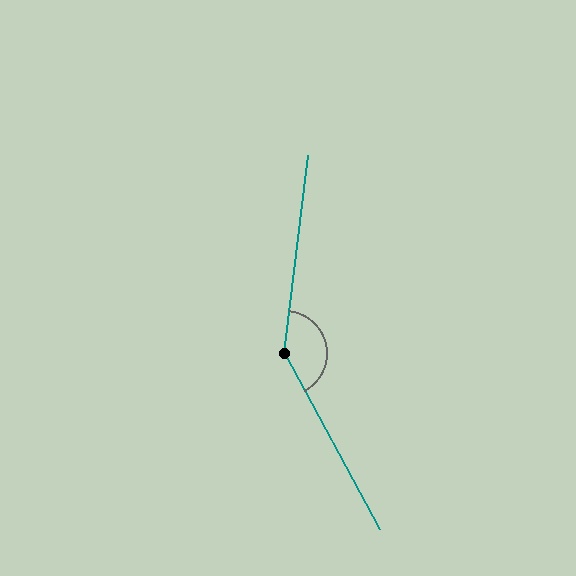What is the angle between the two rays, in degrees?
Approximately 144 degrees.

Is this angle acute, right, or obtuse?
It is obtuse.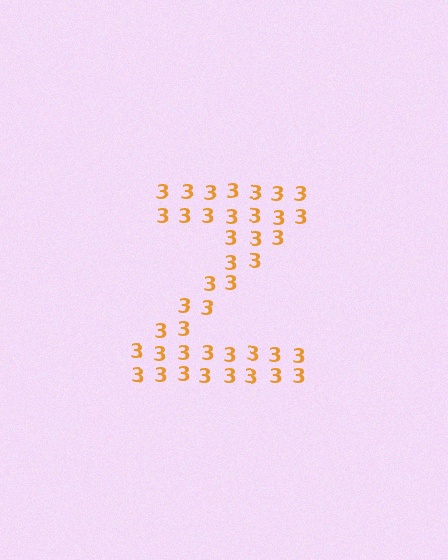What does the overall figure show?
The overall figure shows the letter Z.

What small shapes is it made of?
It is made of small digit 3's.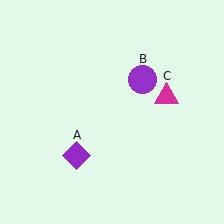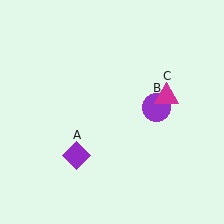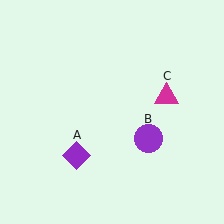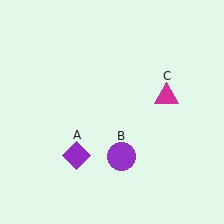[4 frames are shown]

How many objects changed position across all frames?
1 object changed position: purple circle (object B).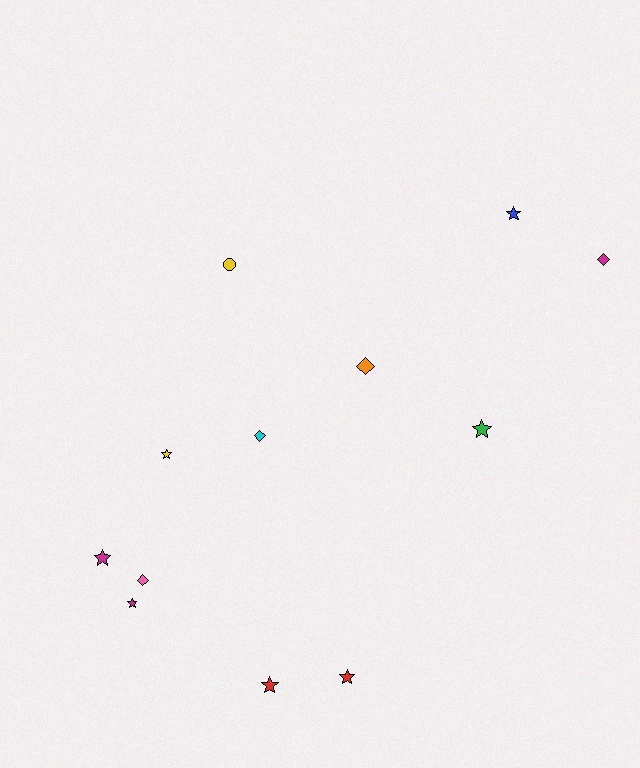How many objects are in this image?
There are 12 objects.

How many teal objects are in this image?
There are no teal objects.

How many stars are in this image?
There are 7 stars.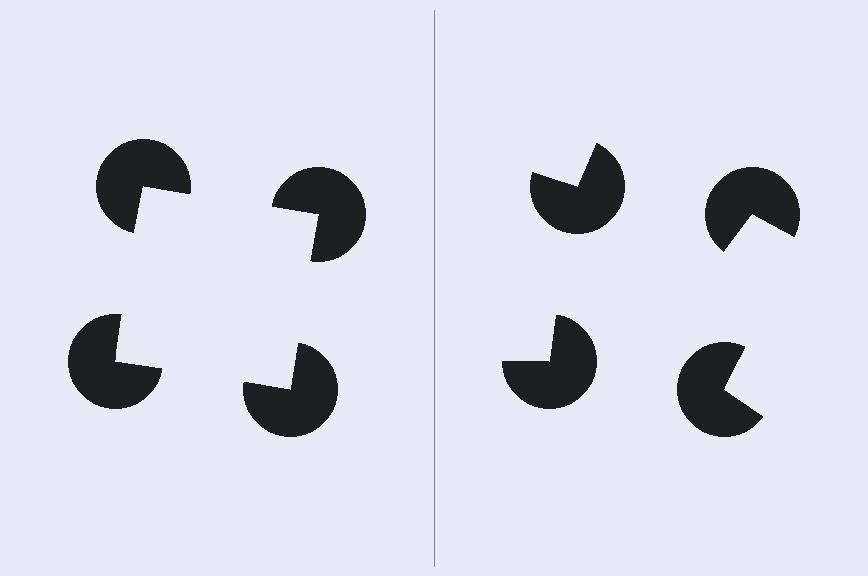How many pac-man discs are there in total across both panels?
8 — 4 on each side.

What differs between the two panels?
The pac-man discs are positioned identically on both sides; only the wedge orientations differ. On the left they align to a square; on the right they are misaligned.